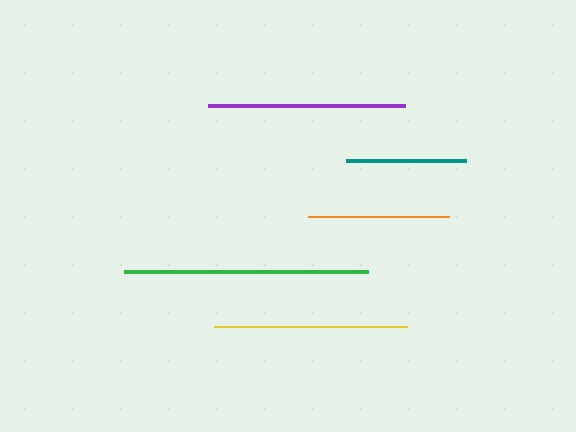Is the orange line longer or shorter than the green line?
The green line is longer than the orange line.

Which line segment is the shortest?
The teal line is the shortest at approximately 120 pixels.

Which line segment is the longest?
The green line is the longest at approximately 244 pixels.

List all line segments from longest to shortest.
From longest to shortest: green, purple, yellow, orange, teal.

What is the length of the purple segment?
The purple segment is approximately 197 pixels long.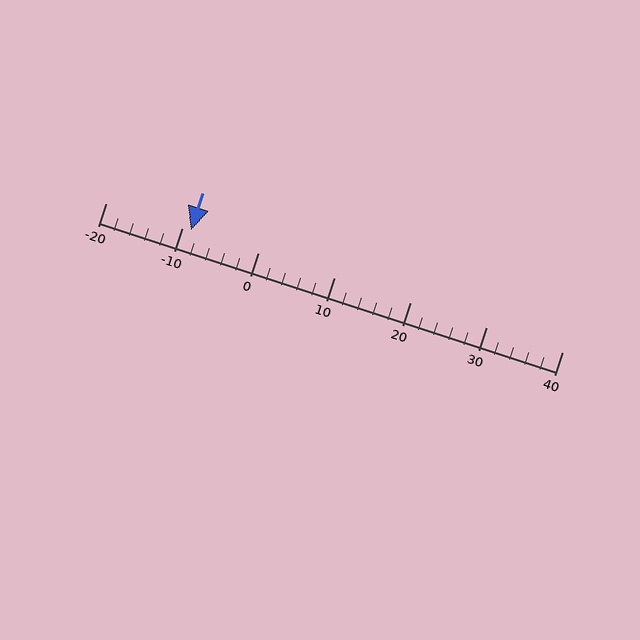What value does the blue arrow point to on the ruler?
The blue arrow points to approximately -9.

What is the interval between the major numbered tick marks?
The major tick marks are spaced 10 units apart.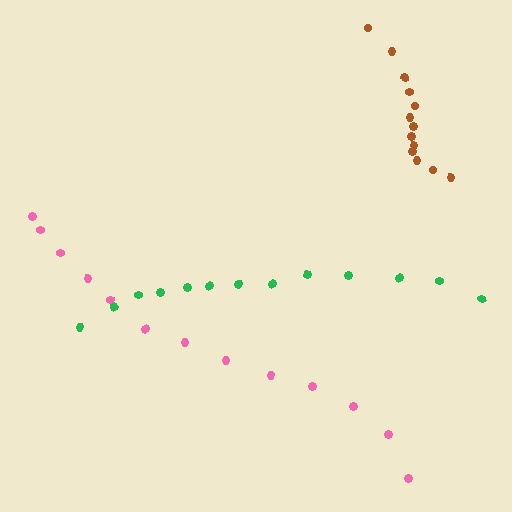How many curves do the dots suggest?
There are 3 distinct paths.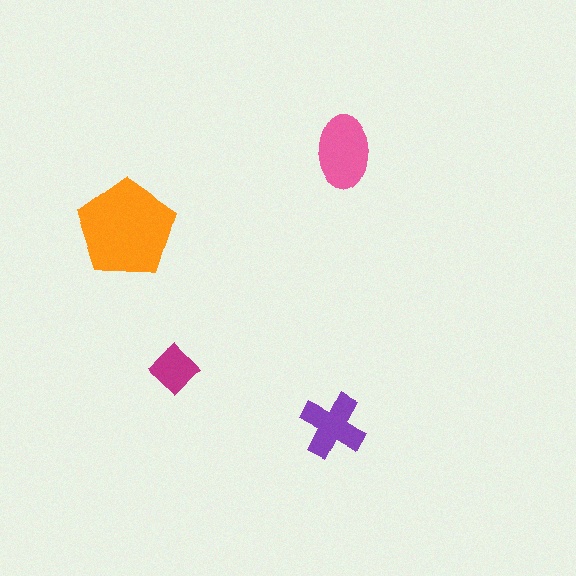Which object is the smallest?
The magenta diamond.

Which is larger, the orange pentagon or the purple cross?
The orange pentagon.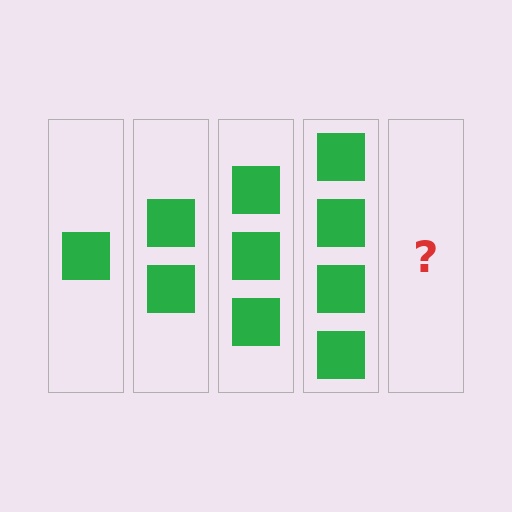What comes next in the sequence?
The next element should be 5 squares.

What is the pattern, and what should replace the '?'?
The pattern is that each step adds one more square. The '?' should be 5 squares.